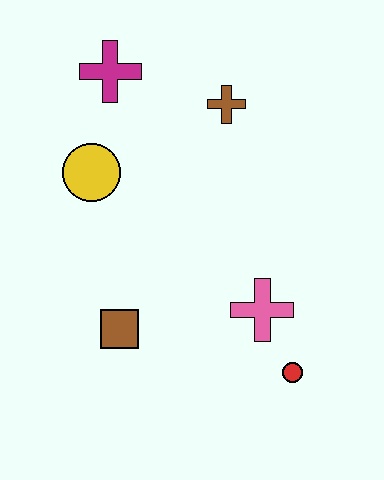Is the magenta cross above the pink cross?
Yes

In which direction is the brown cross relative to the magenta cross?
The brown cross is to the right of the magenta cross.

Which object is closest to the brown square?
The pink cross is closest to the brown square.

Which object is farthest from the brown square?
The magenta cross is farthest from the brown square.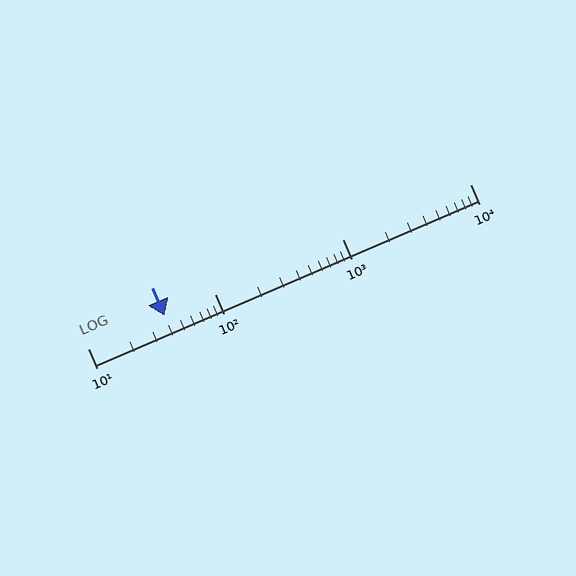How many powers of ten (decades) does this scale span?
The scale spans 3 decades, from 10 to 10000.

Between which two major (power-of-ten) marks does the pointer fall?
The pointer is between 10 and 100.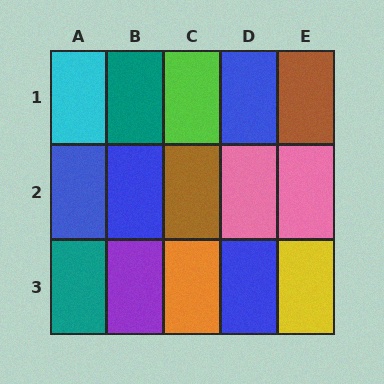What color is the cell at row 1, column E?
Brown.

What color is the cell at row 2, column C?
Brown.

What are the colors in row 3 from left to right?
Teal, purple, orange, blue, yellow.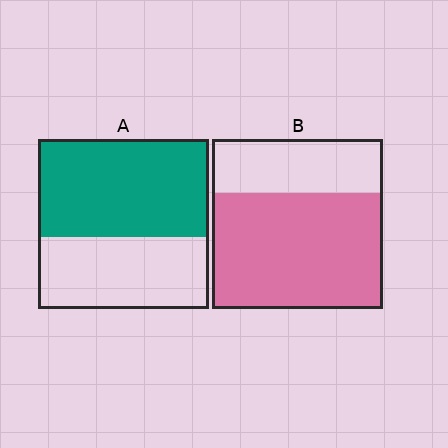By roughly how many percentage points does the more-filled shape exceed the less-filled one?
By roughly 10 percentage points (B over A).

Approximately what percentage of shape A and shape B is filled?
A is approximately 60% and B is approximately 70%.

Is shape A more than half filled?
Yes.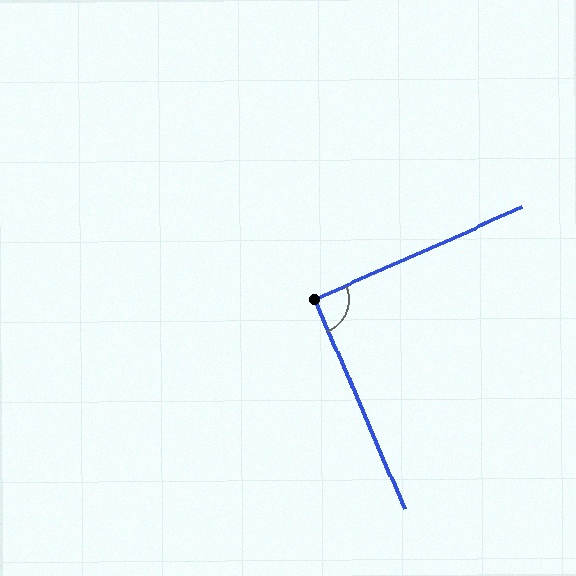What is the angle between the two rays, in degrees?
Approximately 90 degrees.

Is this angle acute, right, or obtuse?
It is approximately a right angle.